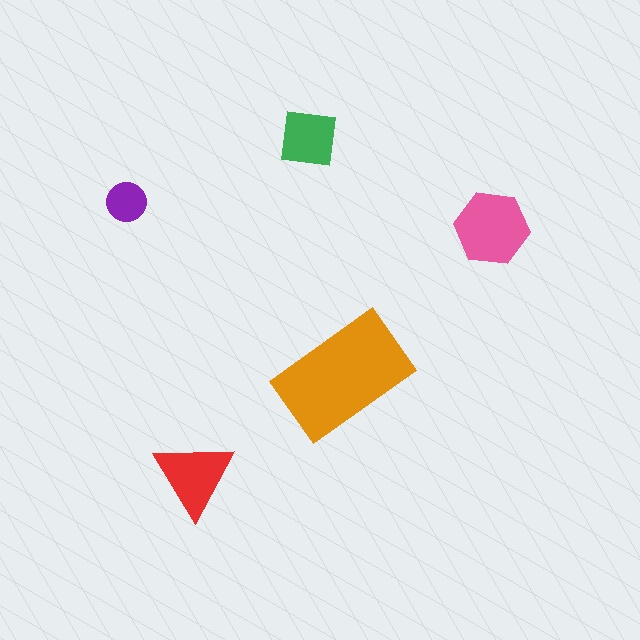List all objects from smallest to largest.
The purple circle, the green square, the red triangle, the pink hexagon, the orange rectangle.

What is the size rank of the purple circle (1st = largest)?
5th.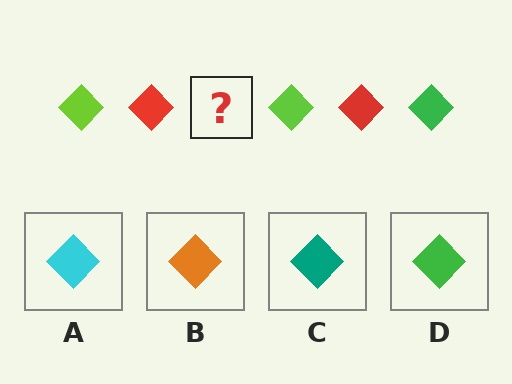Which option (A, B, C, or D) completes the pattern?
D.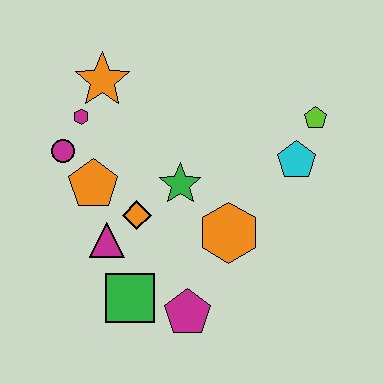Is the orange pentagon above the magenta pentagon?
Yes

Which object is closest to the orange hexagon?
The green star is closest to the orange hexagon.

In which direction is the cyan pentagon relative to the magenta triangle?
The cyan pentagon is to the right of the magenta triangle.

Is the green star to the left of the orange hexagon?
Yes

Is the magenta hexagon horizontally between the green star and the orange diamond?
No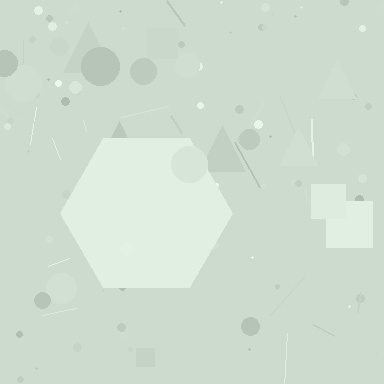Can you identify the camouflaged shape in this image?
The camouflaged shape is a hexagon.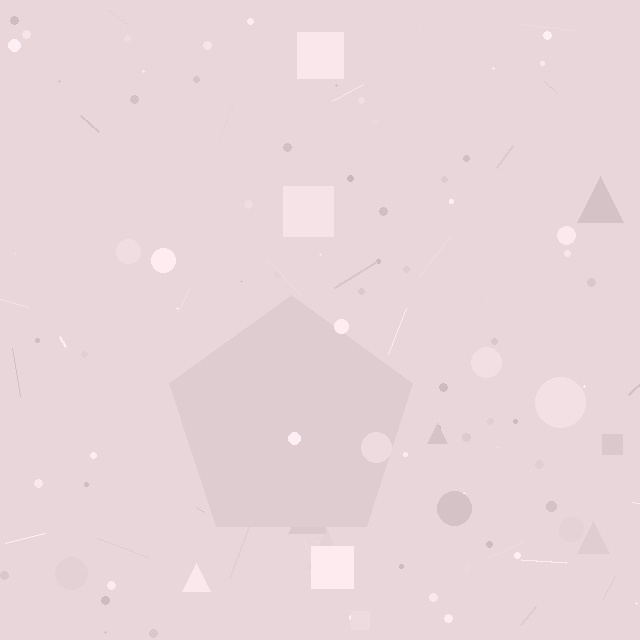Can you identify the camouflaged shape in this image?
The camouflaged shape is a pentagon.